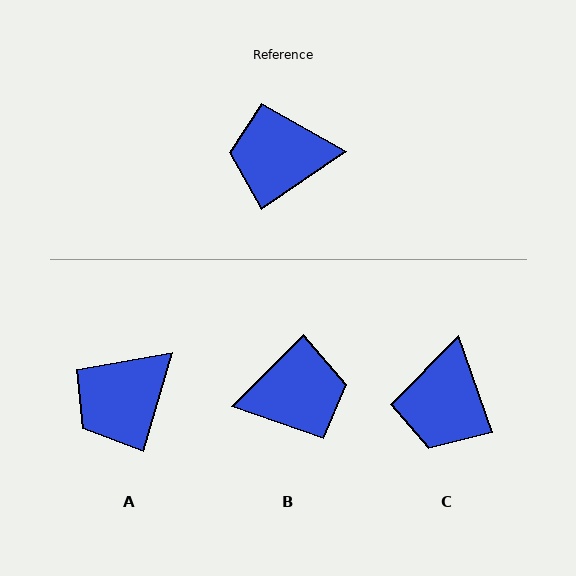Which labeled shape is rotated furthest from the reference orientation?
B, about 169 degrees away.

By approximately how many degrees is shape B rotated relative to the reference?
Approximately 169 degrees clockwise.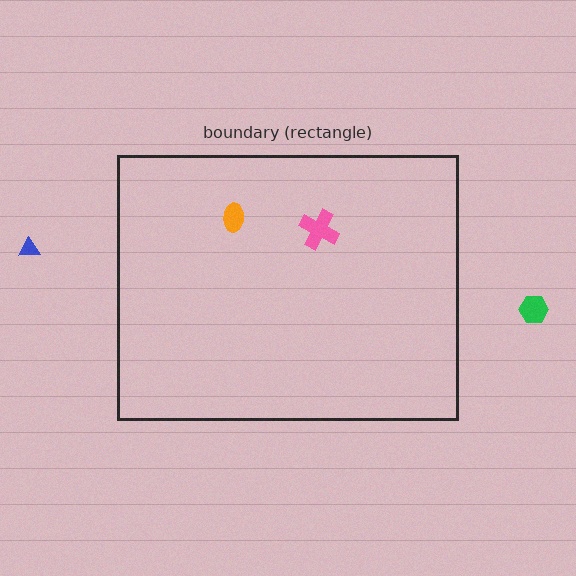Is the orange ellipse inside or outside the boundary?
Inside.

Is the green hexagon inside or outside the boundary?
Outside.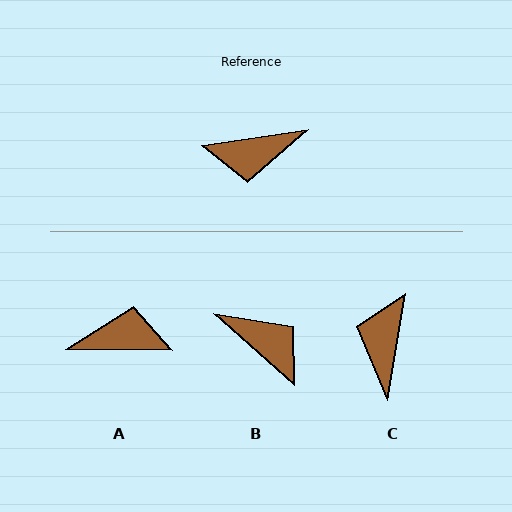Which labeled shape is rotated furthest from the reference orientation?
A, about 171 degrees away.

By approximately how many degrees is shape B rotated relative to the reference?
Approximately 130 degrees counter-clockwise.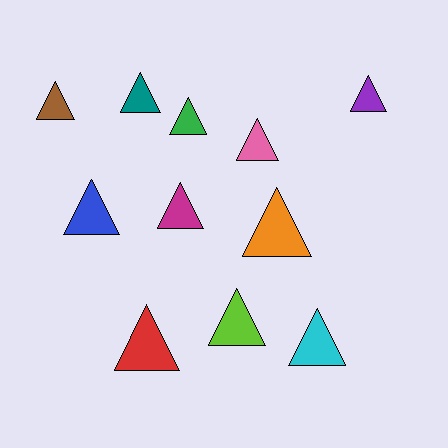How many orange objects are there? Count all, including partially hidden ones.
There is 1 orange object.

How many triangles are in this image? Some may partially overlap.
There are 11 triangles.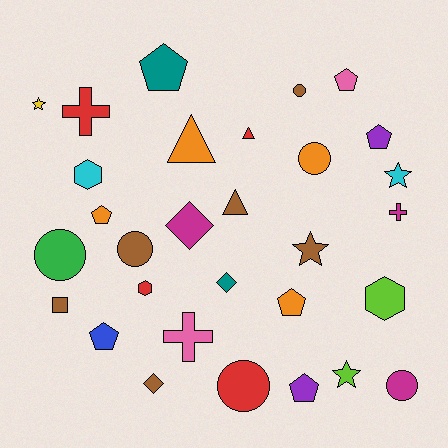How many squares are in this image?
There is 1 square.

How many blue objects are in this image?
There is 1 blue object.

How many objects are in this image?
There are 30 objects.